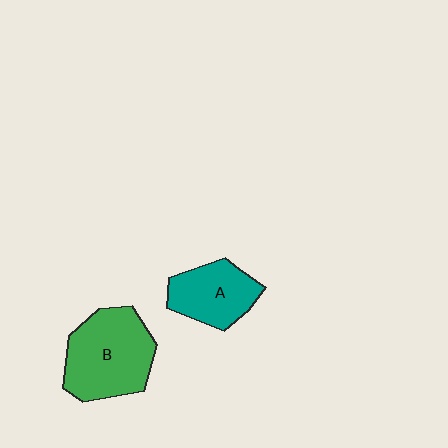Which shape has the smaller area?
Shape A (teal).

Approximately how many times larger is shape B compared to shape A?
Approximately 1.5 times.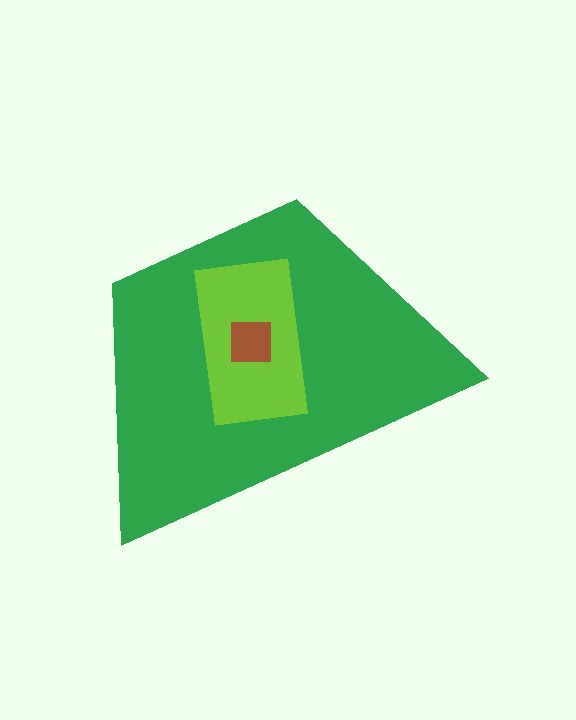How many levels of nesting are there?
3.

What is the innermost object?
The brown square.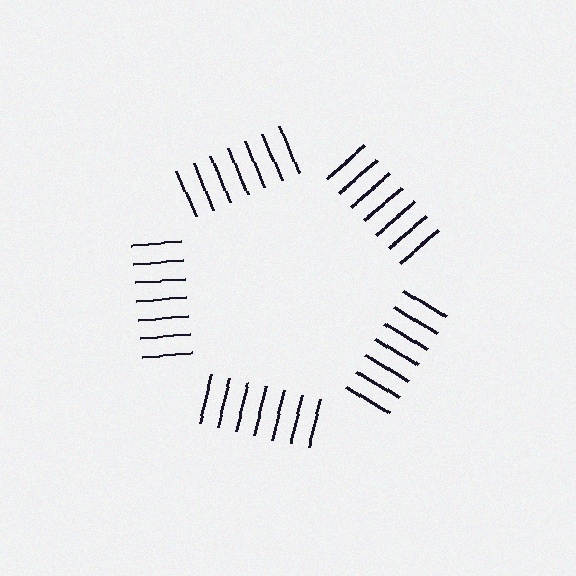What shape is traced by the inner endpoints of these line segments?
An illusory pentagon — the line segments terminate on its edges but no continuous stroke is drawn.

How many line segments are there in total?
35 — 7 along each of the 5 edges.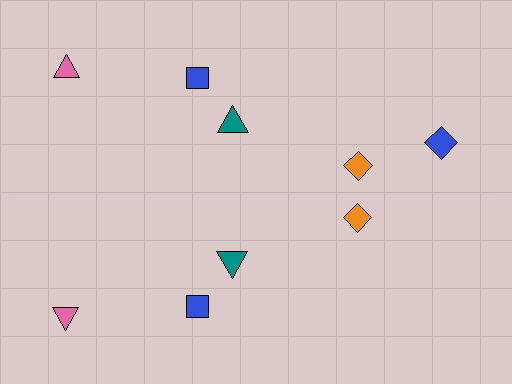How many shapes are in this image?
There are 9 shapes in this image.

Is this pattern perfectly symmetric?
No, the pattern is not perfectly symmetric. A blue diamond is missing from the bottom side.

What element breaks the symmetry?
A blue diamond is missing from the bottom side.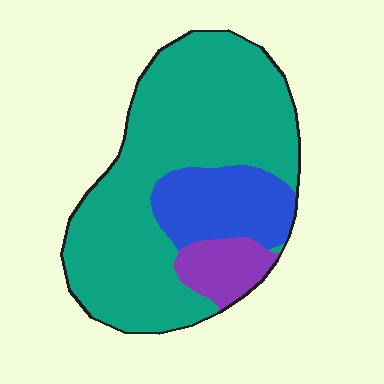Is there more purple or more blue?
Blue.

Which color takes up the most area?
Teal, at roughly 70%.